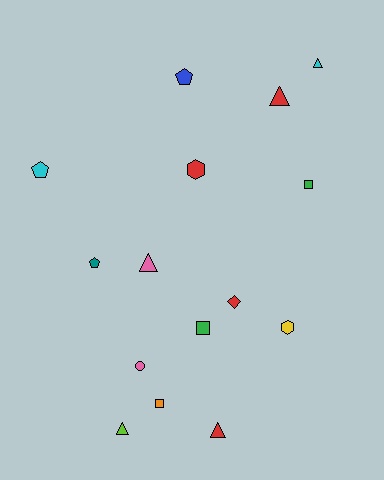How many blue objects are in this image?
There is 1 blue object.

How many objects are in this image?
There are 15 objects.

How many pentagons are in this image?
There are 3 pentagons.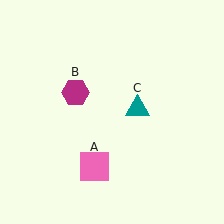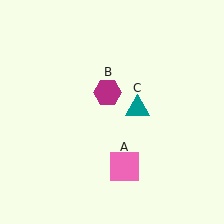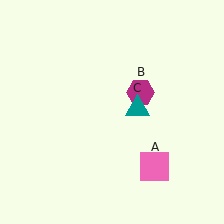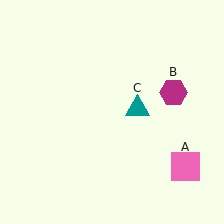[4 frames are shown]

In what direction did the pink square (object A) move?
The pink square (object A) moved right.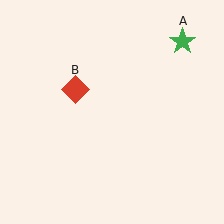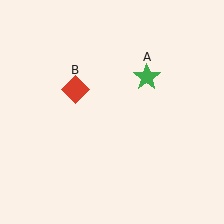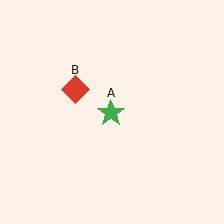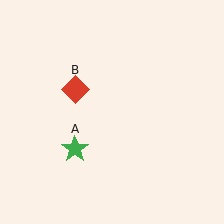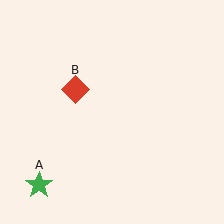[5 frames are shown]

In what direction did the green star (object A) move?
The green star (object A) moved down and to the left.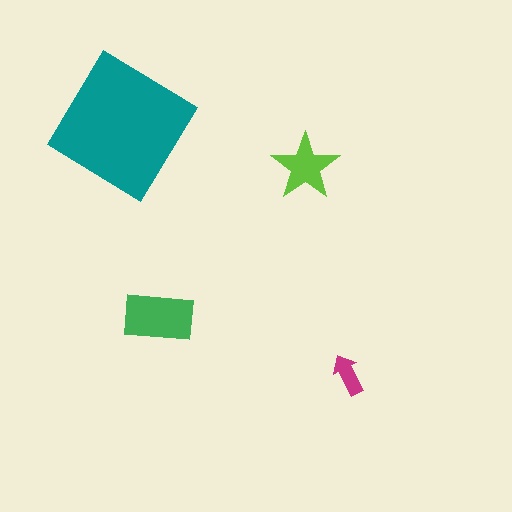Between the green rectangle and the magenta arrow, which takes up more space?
The green rectangle.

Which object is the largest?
The teal diamond.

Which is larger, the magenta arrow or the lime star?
The lime star.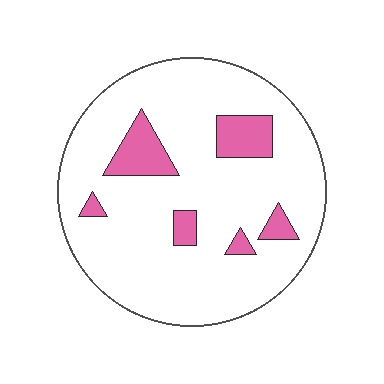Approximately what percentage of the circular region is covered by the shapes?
Approximately 15%.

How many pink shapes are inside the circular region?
6.